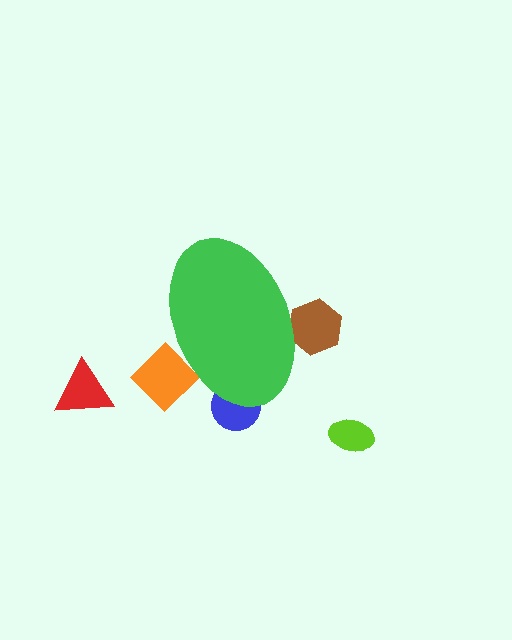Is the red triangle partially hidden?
No, the red triangle is fully visible.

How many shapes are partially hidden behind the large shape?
3 shapes are partially hidden.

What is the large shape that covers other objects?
A green ellipse.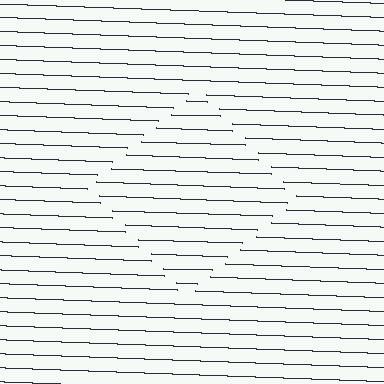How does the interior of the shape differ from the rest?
The interior of the shape contains the same grating, shifted by half a period — the contour is defined by the phase discontinuity where line-ends from the inner and outer gratings abut.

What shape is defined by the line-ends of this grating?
An illusory square. The interior of the shape contains the same grating, shifted by half a period — the contour is defined by the phase discontinuity where line-ends from the inner and outer gratings abut.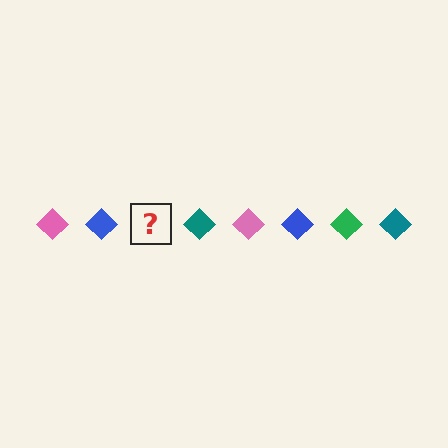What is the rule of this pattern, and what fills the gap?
The rule is that the pattern cycles through pink, blue, green, teal diamonds. The gap should be filled with a green diamond.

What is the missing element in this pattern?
The missing element is a green diamond.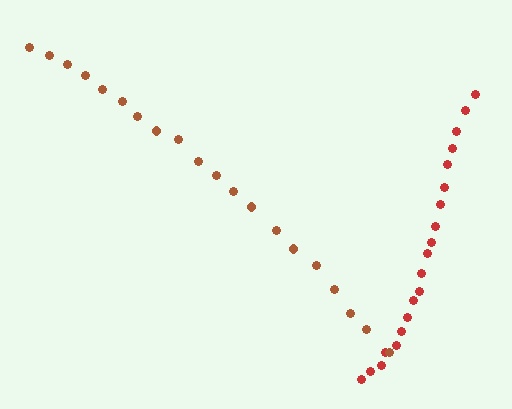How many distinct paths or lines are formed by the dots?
There are 2 distinct paths.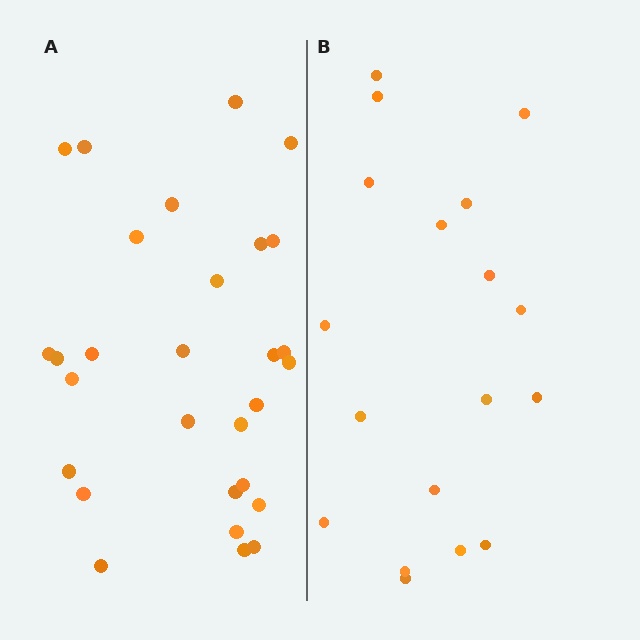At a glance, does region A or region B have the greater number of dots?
Region A (the left region) has more dots.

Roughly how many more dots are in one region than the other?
Region A has roughly 12 or so more dots than region B.